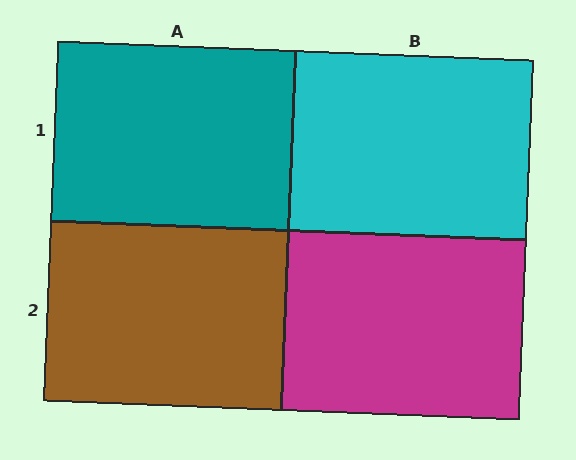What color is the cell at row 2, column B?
Magenta.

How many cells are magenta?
1 cell is magenta.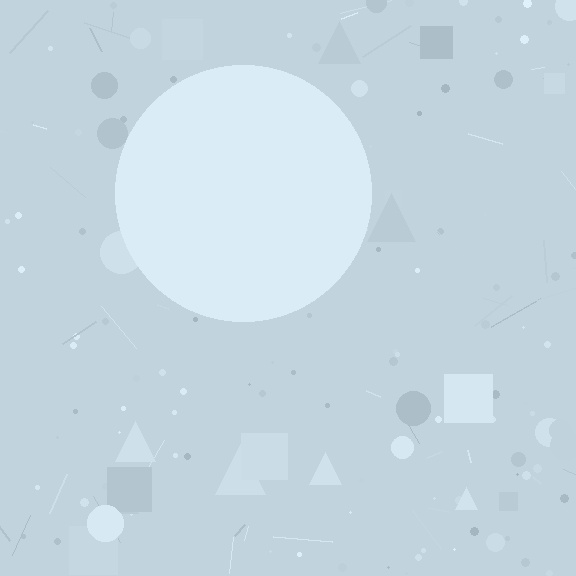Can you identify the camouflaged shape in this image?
The camouflaged shape is a circle.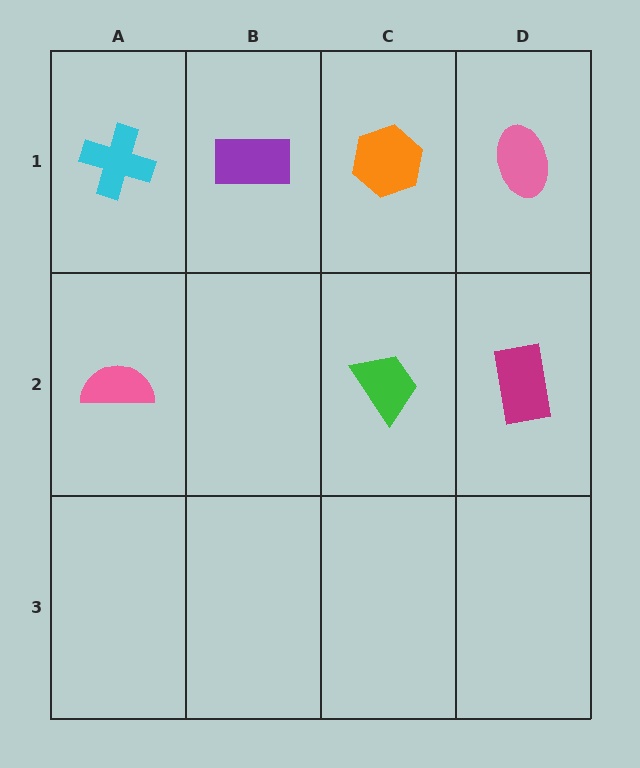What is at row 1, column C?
An orange hexagon.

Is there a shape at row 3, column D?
No, that cell is empty.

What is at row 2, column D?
A magenta rectangle.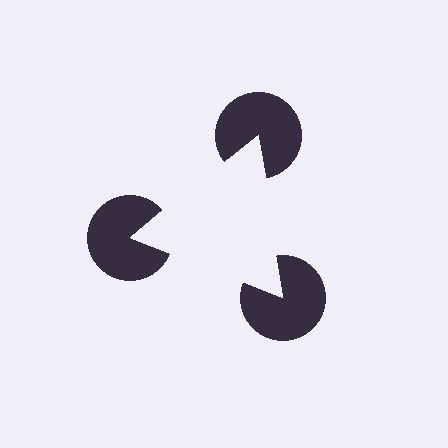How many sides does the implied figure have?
3 sides.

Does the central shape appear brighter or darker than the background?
It typically appears slightly brighter than the background, even though no actual brightness change is drawn.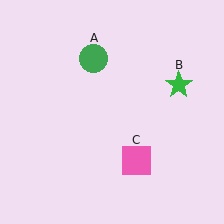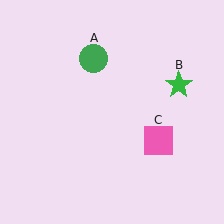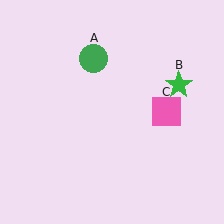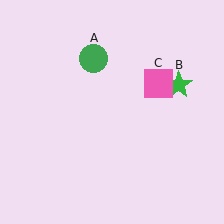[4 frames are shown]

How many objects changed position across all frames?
1 object changed position: pink square (object C).